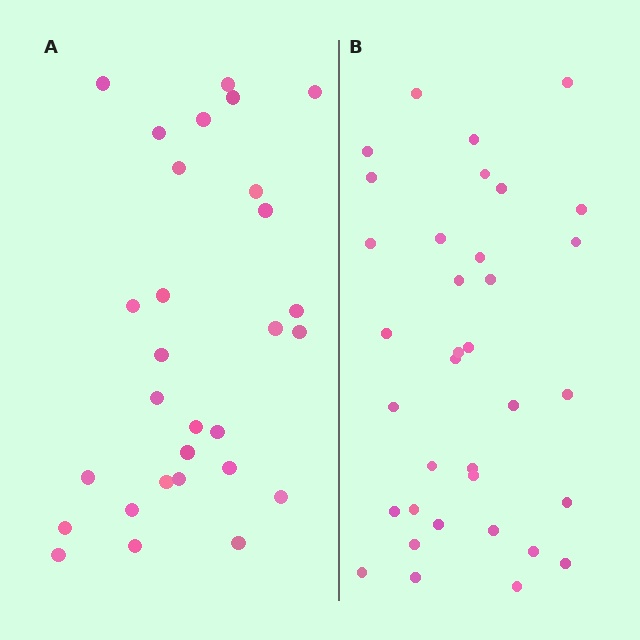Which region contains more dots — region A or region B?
Region B (the right region) has more dots.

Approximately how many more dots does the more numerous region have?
Region B has about 6 more dots than region A.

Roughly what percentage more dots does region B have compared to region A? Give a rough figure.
About 20% more.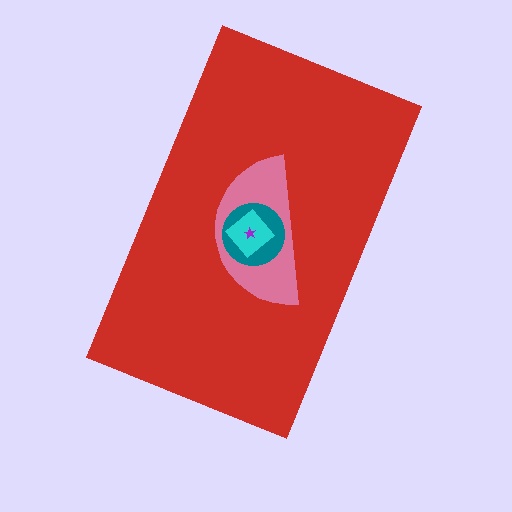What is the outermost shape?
The red rectangle.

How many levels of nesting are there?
5.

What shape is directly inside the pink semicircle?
The teal circle.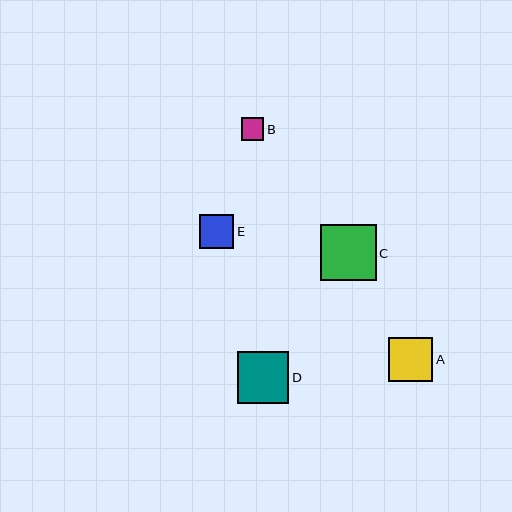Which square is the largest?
Square C is the largest with a size of approximately 56 pixels.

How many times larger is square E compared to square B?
Square E is approximately 1.5 times the size of square B.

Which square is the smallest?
Square B is the smallest with a size of approximately 22 pixels.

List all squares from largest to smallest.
From largest to smallest: C, D, A, E, B.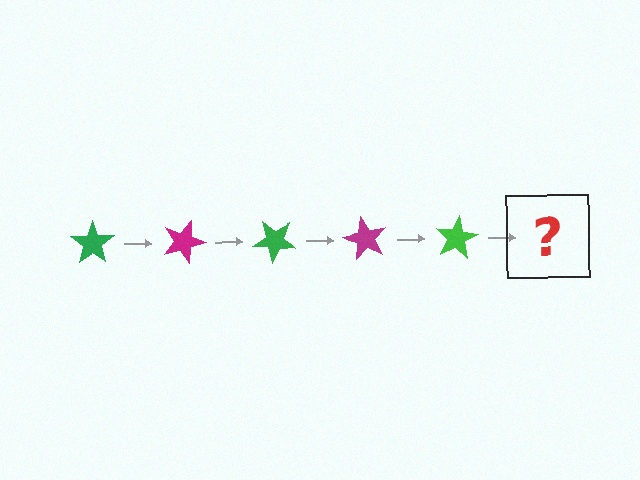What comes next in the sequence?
The next element should be a magenta star, rotated 100 degrees from the start.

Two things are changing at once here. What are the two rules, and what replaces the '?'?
The two rules are that it rotates 20 degrees each step and the color cycles through green and magenta. The '?' should be a magenta star, rotated 100 degrees from the start.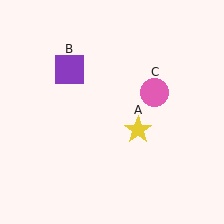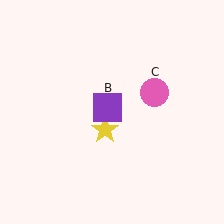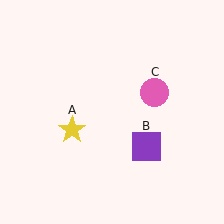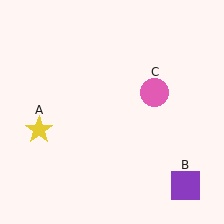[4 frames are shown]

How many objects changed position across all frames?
2 objects changed position: yellow star (object A), purple square (object B).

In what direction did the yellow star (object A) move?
The yellow star (object A) moved left.